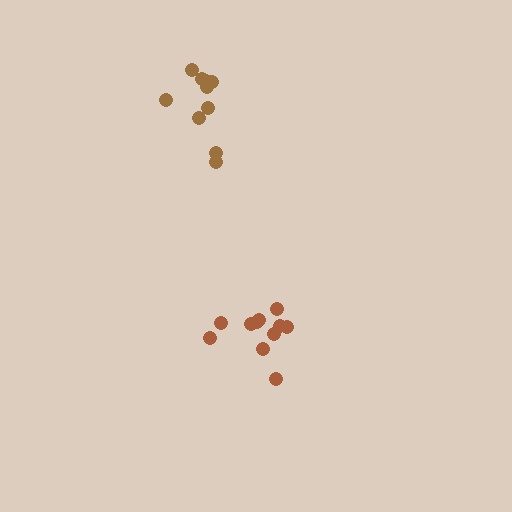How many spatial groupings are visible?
There are 2 spatial groupings.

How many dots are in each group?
Group 1: 10 dots, Group 2: 11 dots (21 total).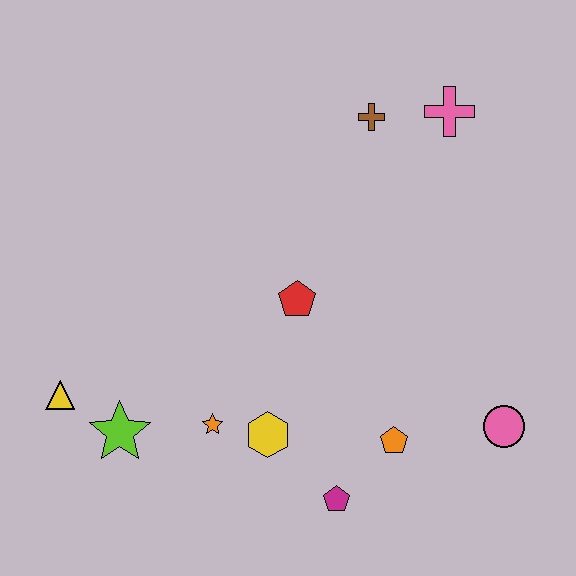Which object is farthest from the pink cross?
The yellow triangle is farthest from the pink cross.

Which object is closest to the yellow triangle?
The lime star is closest to the yellow triangle.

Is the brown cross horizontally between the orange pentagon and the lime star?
Yes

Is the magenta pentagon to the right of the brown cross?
No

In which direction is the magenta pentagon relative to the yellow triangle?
The magenta pentagon is to the right of the yellow triangle.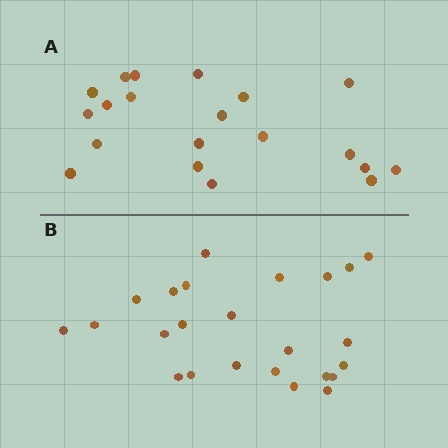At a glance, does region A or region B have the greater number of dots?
Region B (the bottom region) has more dots.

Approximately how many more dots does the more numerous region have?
Region B has about 4 more dots than region A.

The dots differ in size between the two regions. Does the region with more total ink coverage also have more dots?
No. Region A has more total ink coverage because its dots are larger, but region B actually contains more individual dots. Total area can be misleading — the number of items is what matters here.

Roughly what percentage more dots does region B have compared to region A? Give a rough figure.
About 20% more.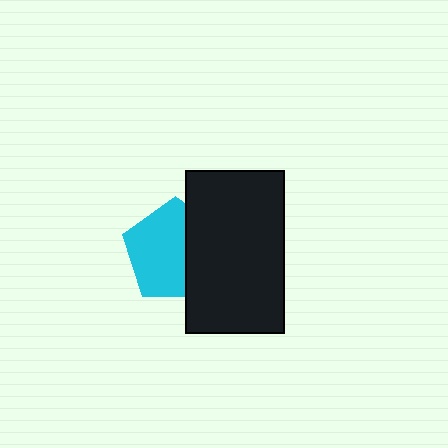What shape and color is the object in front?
The object in front is a black rectangle.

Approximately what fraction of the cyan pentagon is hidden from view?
Roughly 37% of the cyan pentagon is hidden behind the black rectangle.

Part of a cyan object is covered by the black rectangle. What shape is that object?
It is a pentagon.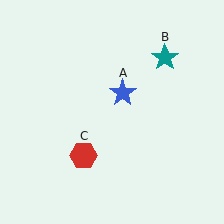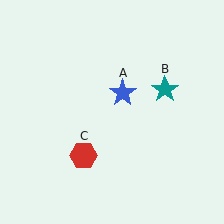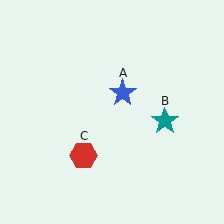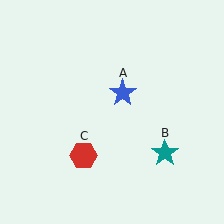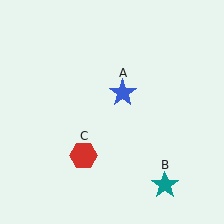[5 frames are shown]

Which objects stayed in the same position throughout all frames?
Blue star (object A) and red hexagon (object C) remained stationary.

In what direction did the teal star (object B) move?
The teal star (object B) moved down.